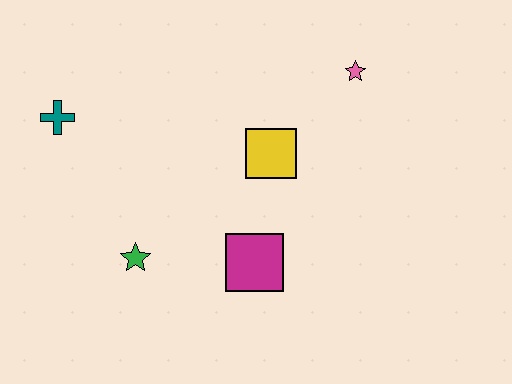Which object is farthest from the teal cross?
The pink star is farthest from the teal cross.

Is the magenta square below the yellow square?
Yes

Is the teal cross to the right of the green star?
No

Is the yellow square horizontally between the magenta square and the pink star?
Yes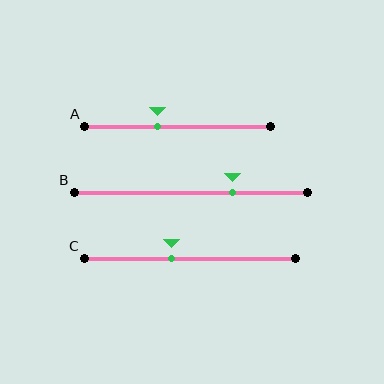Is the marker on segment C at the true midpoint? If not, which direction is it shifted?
No, the marker on segment C is shifted to the left by about 9% of the segment length.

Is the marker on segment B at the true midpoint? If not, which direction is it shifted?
No, the marker on segment B is shifted to the right by about 18% of the segment length.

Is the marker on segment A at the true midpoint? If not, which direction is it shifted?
No, the marker on segment A is shifted to the left by about 11% of the segment length.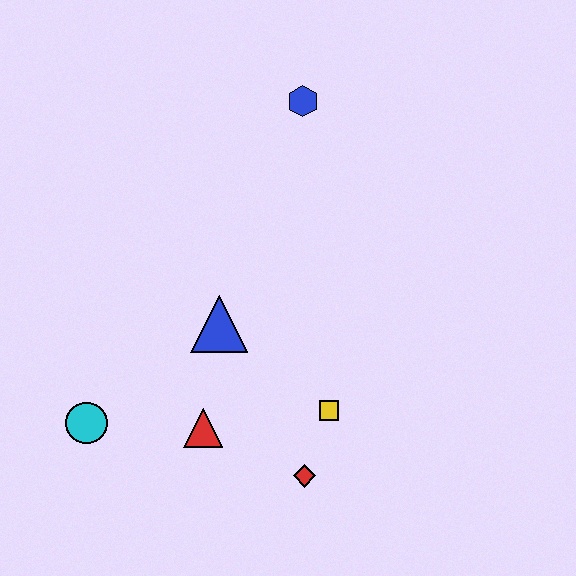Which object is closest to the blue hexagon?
The blue triangle is closest to the blue hexagon.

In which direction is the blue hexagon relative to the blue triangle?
The blue hexagon is above the blue triangle.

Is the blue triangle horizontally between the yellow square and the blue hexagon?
No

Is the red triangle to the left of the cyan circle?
No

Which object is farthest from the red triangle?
The blue hexagon is farthest from the red triangle.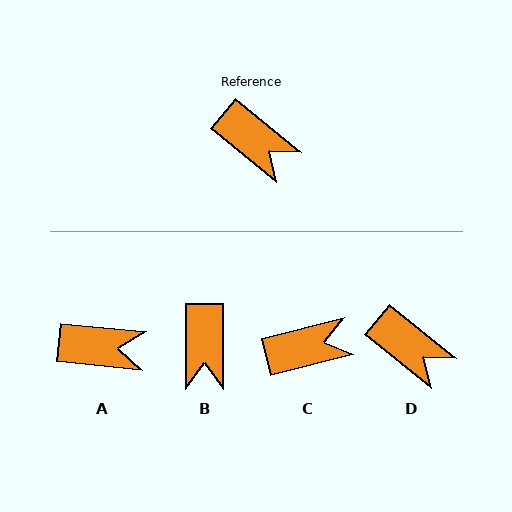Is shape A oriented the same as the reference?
No, it is off by about 34 degrees.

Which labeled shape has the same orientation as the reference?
D.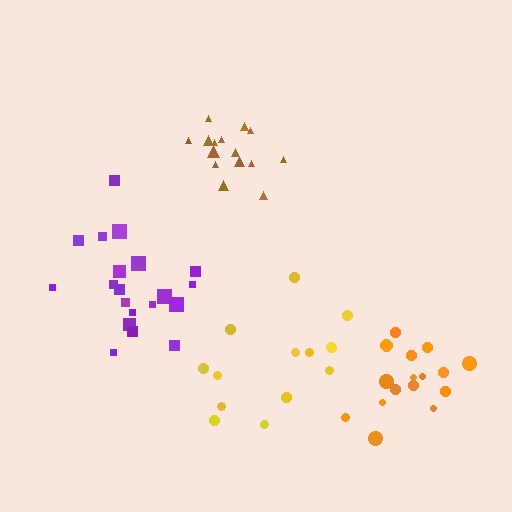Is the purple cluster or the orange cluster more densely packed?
Purple.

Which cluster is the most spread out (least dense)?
Yellow.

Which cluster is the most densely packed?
Brown.